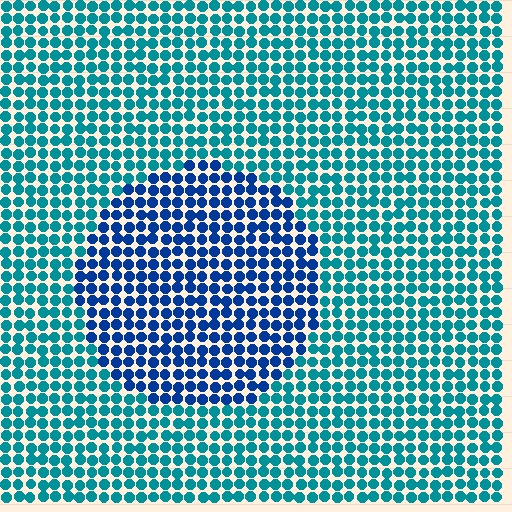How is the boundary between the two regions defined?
The boundary is defined purely by a slight shift in hue (about 35 degrees). Spacing, size, and orientation are identical on both sides.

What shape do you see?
I see a circle.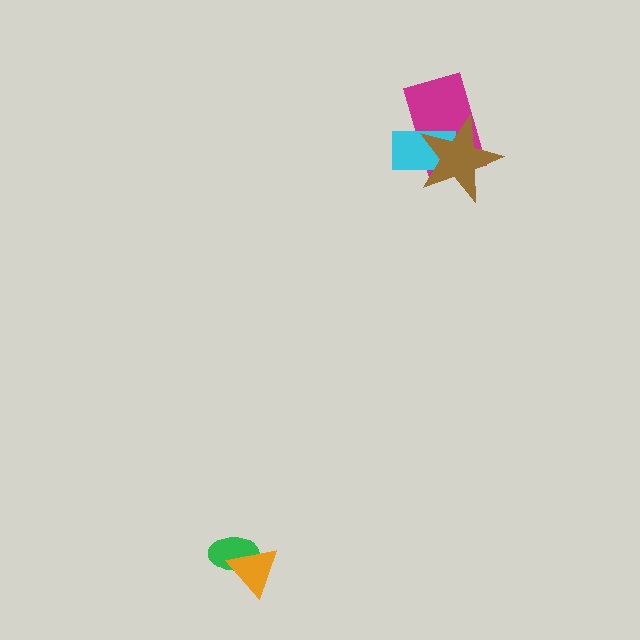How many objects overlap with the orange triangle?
1 object overlaps with the orange triangle.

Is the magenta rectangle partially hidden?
Yes, it is partially covered by another shape.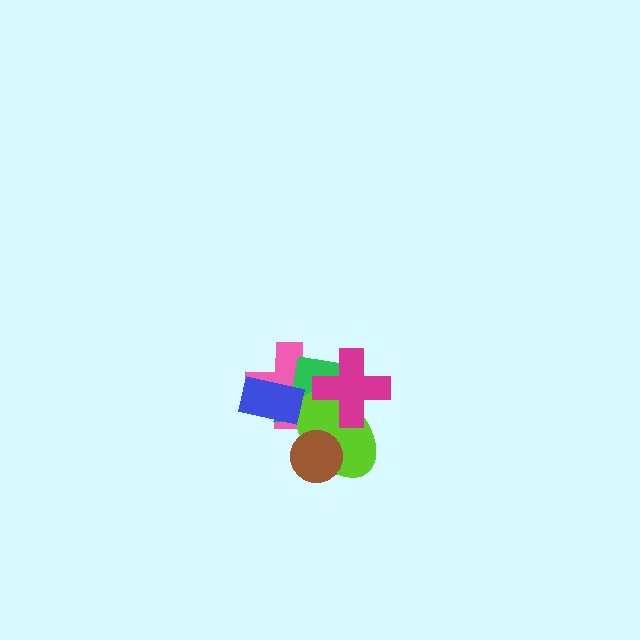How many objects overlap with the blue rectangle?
3 objects overlap with the blue rectangle.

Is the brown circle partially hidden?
No, no other shape covers it.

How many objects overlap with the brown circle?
2 objects overlap with the brown circle.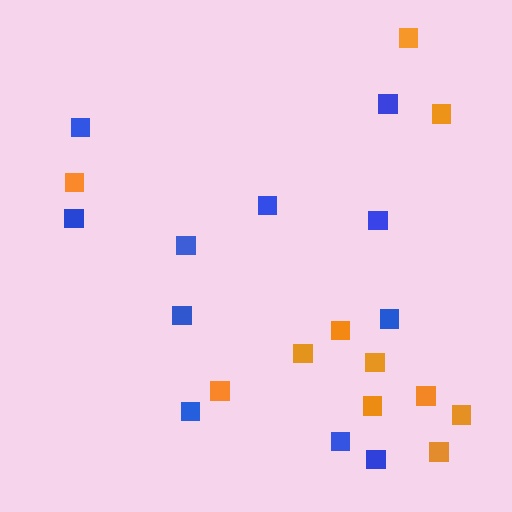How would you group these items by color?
There are 2 groups: one group of blue squares (11) and one group of orange squares (11).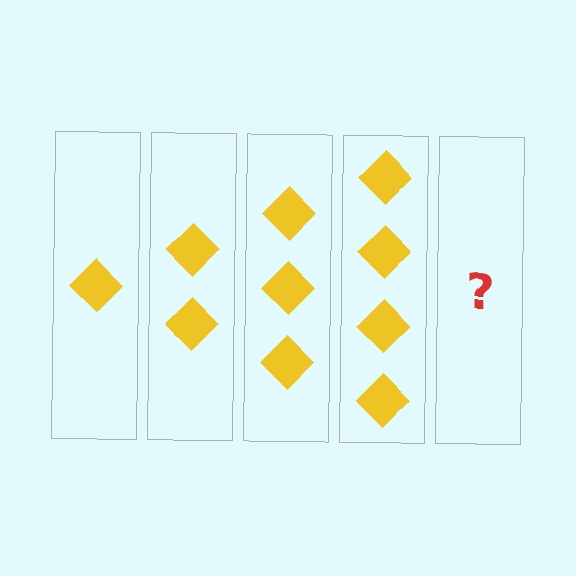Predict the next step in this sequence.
The next step is 5 diamonds.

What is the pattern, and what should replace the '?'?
The pattern is that each step adds one more diamond. The '?' should be 5 diamonds.